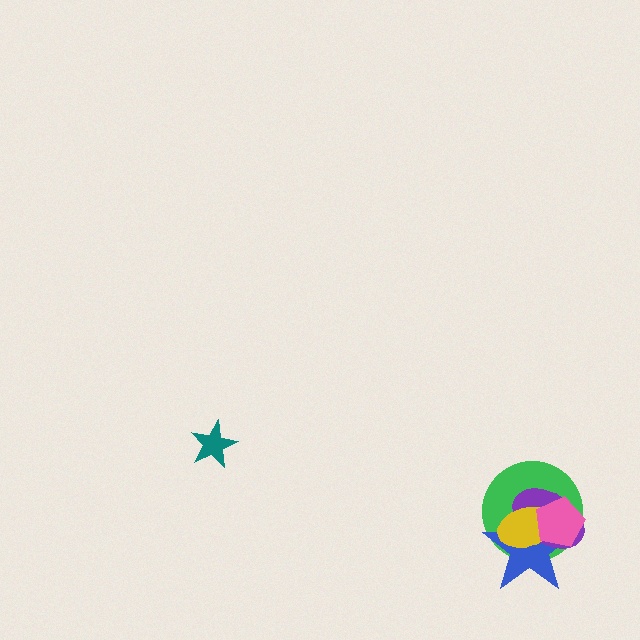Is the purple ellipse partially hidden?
Yes, it is partially covered by another shape.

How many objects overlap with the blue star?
4 objects overlap with the blue star.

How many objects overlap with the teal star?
0 objects overlap with the teal star.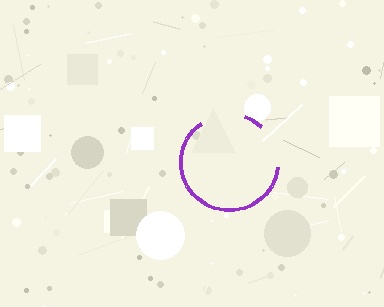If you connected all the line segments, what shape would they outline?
They would outline a circle.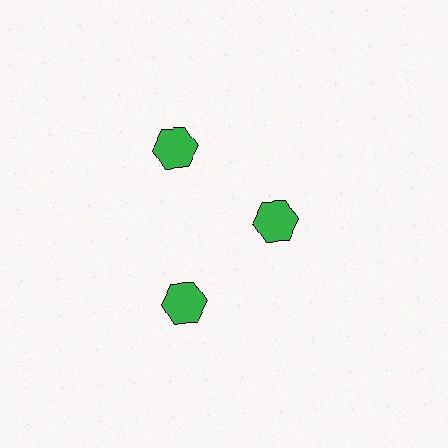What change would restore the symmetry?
The symmetry would be restored by moving it outward, back onto the ring so that all 3 hexagons sit at equal angles and equal distance from the center.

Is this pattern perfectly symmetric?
No. The 3 green hexagons are arranged in a ring, but one element near the 3 o'clock position is pulled inward toward the center, breaking the 3-fold rotational symmetry.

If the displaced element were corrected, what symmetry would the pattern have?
It would have 3-fold rotational symmetry — the pattern would map onto itself every 120 degrees.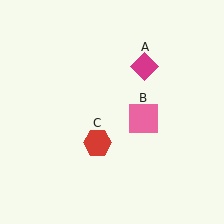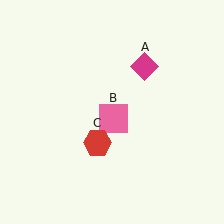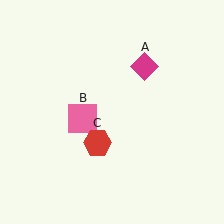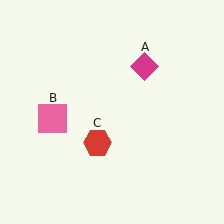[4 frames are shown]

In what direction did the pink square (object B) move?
The pink square (object B) moved left.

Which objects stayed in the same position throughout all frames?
Magenta diamond (object A) and red hexagon (object C) remained stationary.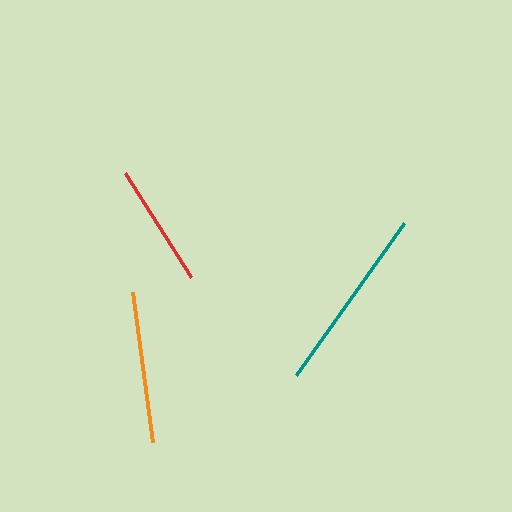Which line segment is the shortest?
The red line is the shortest at approximately 123 pixels.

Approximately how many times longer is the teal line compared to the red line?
The teal line is approximately 1.5 times the length of the red line.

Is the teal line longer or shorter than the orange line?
The teal line is longer than the orange line.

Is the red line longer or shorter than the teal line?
The teal line is longer than the red line.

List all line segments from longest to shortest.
From longest to shortest: teal, orange, red.